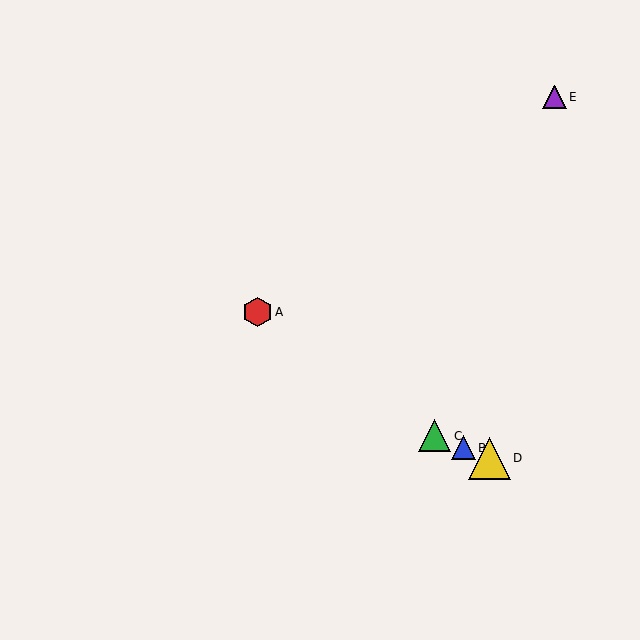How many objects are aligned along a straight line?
3 objects (B, C, D) are aligned along a straight line.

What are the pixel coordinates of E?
Object E is at (554, 97).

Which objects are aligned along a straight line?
Objects B, C, D are aligned along a straight line.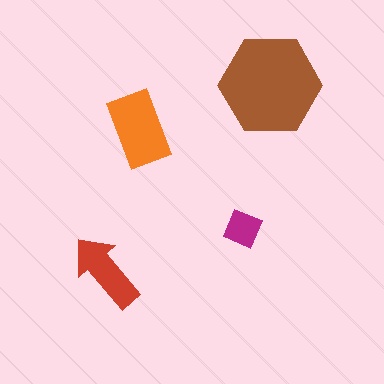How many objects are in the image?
There are 4 objects in the image.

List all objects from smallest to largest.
The magenta diamond, the red arrow, the orange rectangle, the brown hexagon.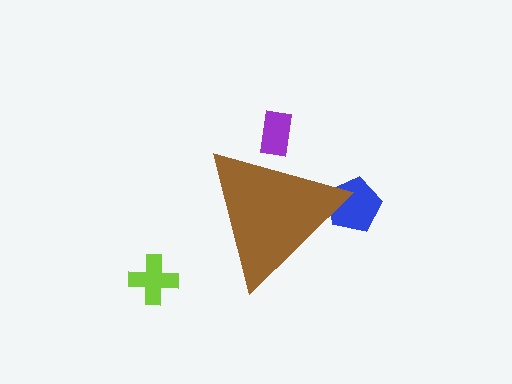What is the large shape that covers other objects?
A brown triangle.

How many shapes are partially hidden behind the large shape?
2 shapes are partially hidden.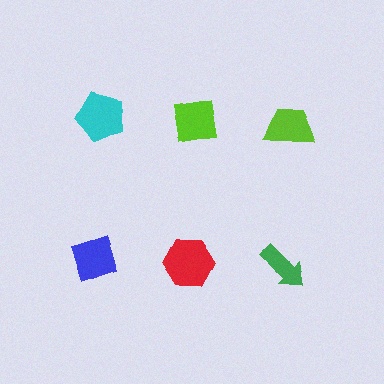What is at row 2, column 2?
A red hexagon.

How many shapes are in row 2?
3 shapes.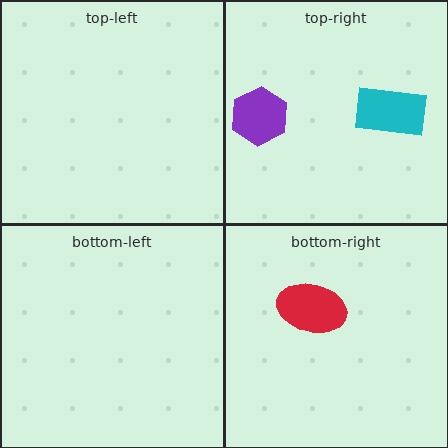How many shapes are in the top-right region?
2.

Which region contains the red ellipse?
The bottom-right region.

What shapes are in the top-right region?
The purple hexagon, the cyan rectangle.